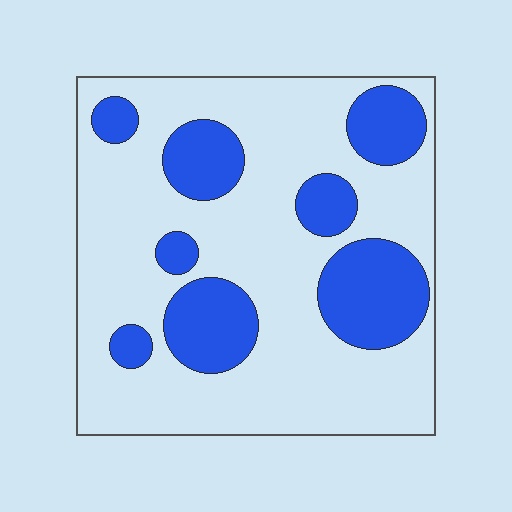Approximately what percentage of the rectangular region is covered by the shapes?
Approximately 30%.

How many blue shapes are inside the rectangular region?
8.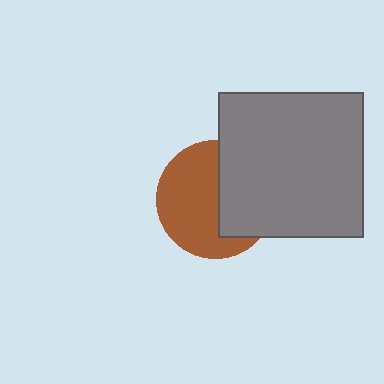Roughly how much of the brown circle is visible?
About half of it is visible (roughly 58%).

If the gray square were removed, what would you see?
You would see the complete brown circle.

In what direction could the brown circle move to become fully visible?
The brown circle could move left. That would shift it out from behind the gray square entirely.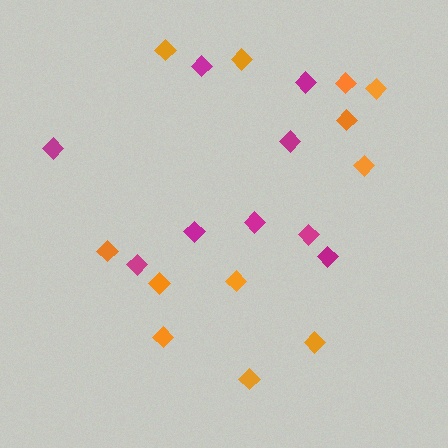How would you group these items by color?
There are 2 groups: one group of orange diamonds (12) and one group of magenta diamonds (9).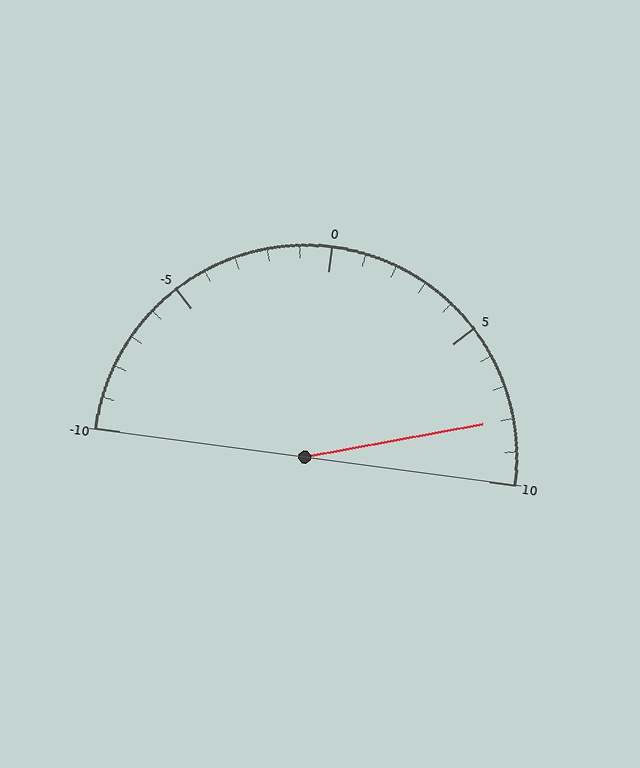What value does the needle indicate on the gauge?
The needle indicates approximately 8.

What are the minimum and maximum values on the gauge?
The gauge ranges from -10 to 10.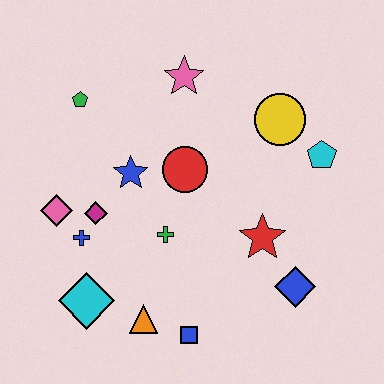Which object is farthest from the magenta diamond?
The cyan pentagon is farthest from the magenta diamond.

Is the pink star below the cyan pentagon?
No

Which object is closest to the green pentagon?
The blue star is closest to the green pentagon.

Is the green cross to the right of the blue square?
No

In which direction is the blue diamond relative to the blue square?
The blue diamond is to the right of the blue square.